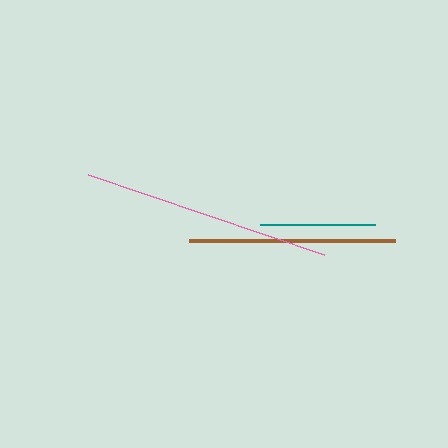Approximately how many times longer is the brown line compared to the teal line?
The brown line is approximately 1.8 times the length of the teal line.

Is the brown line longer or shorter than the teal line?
The brown line is longer than the teal line.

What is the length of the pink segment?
The pink segment is approximately 248 pixels long.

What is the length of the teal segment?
The teal segment is approximately 115 pixels long.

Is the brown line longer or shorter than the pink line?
The pink line is longer than the brown line.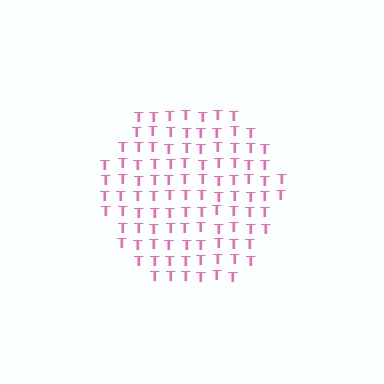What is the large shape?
The large shape is a hexagon.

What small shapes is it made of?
It is made of small letter T's.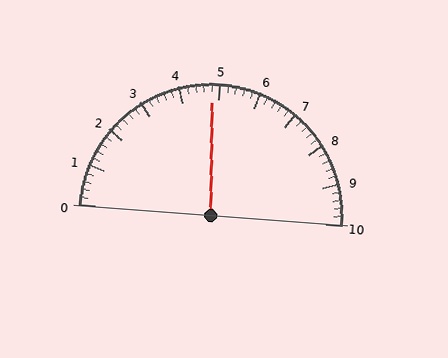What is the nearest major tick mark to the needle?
The nearest major tick mark is 5.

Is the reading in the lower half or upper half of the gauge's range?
The reading is in the lower half of the range (0 to 10).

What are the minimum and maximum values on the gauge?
The gauge ranges from 0 to 10.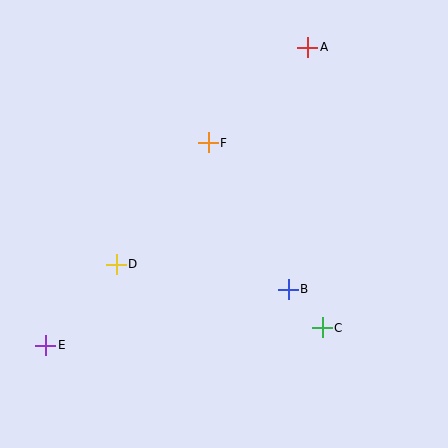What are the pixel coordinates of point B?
Point B is at (288, 289).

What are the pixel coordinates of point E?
Point E is at (46, 345).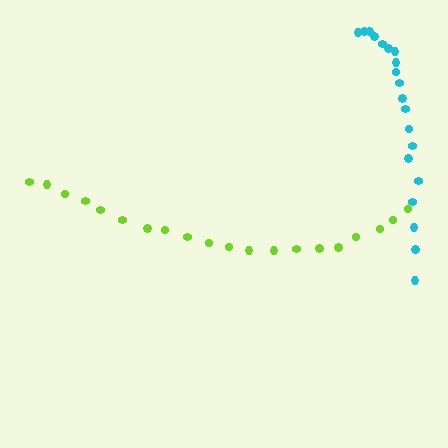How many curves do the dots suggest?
There are 2 distinct paths.